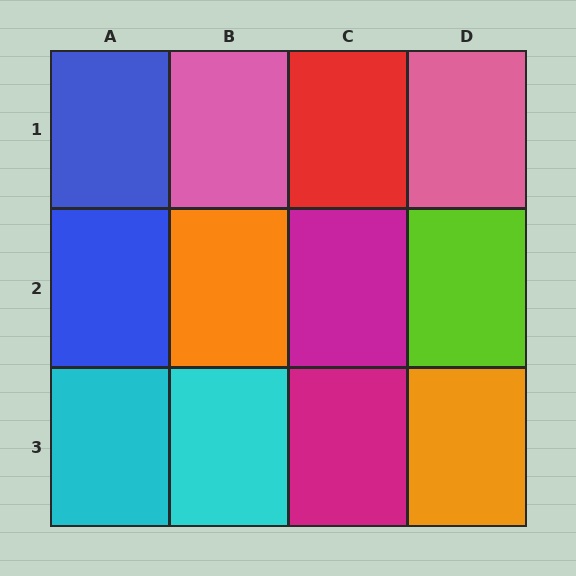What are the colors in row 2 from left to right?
Blue, orange, magenta, lime.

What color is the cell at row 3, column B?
Cyan.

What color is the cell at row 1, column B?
Pink.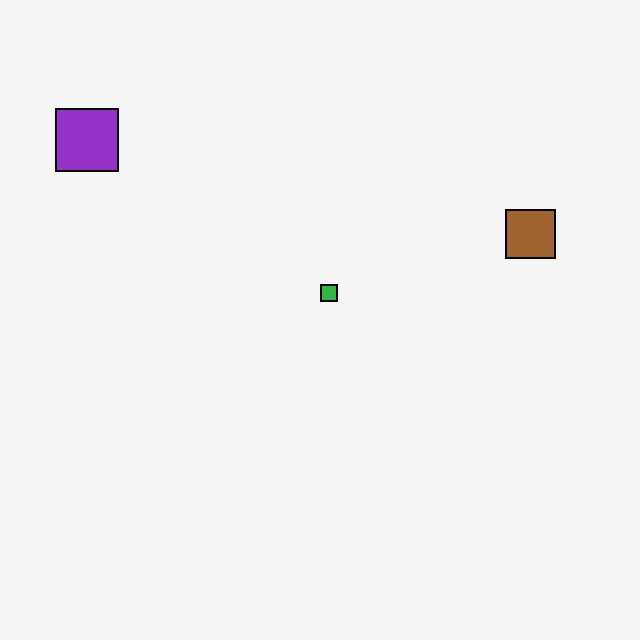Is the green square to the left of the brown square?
Yes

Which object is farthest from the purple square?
The brown square is farthest from the purple square.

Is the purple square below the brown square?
No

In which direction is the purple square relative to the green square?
The purple square is to the left of the green square.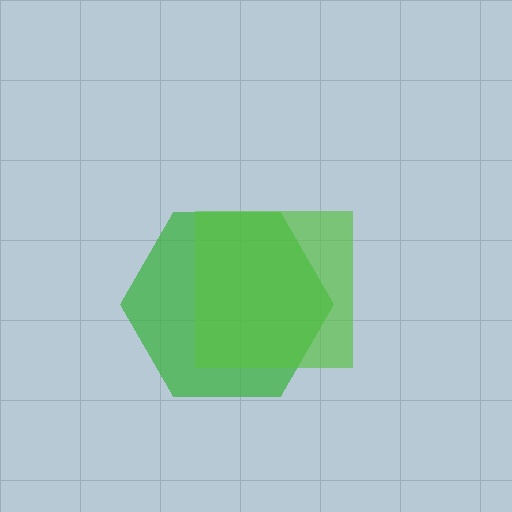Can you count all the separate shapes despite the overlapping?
Yes, there are 2 separate shapes.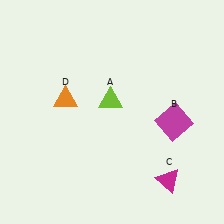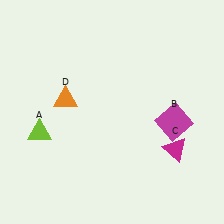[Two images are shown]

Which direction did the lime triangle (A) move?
The lime triangle (A) moved left.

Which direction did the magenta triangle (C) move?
The magenta triangle (C) moved up.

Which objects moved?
The objects that moved are: the lime triangle (A), the magenta triangle (C).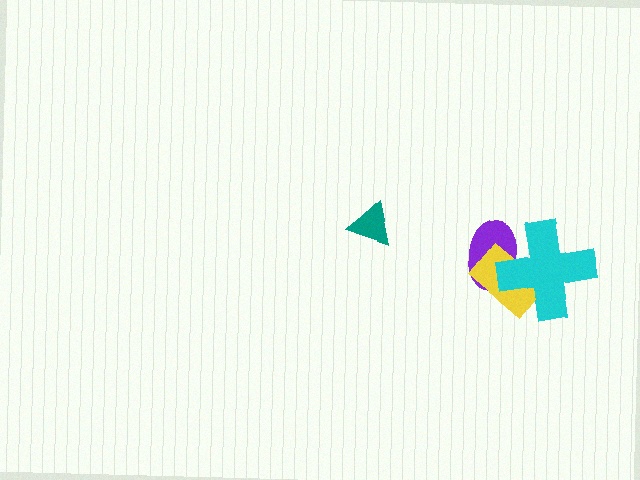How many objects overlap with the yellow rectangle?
2 objects overlap with the yellow rectangle.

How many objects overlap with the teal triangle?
0 objects overlap with the teal triangle.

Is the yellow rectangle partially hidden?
Yes, it is partially covered by another shape.